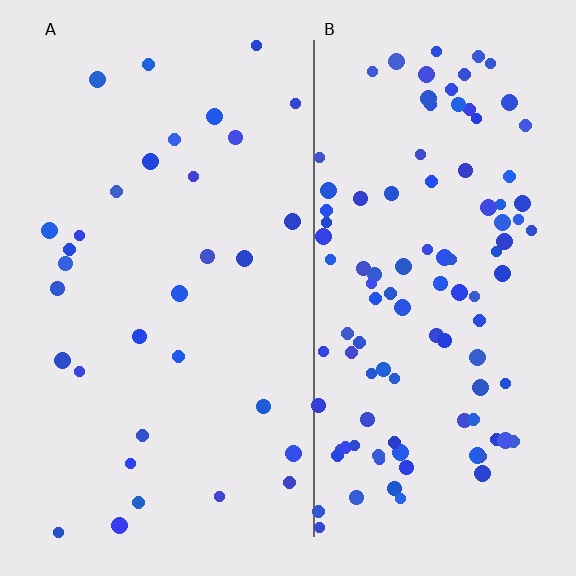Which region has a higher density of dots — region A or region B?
B (the right).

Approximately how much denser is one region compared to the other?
Approximately 3.4× — region B over region A.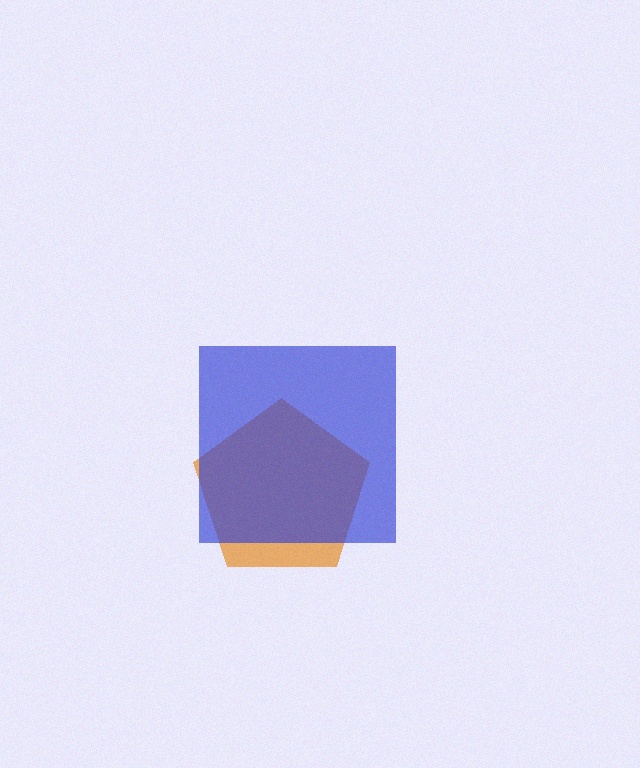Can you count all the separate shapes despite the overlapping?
Yes, there are 2 separate shapes.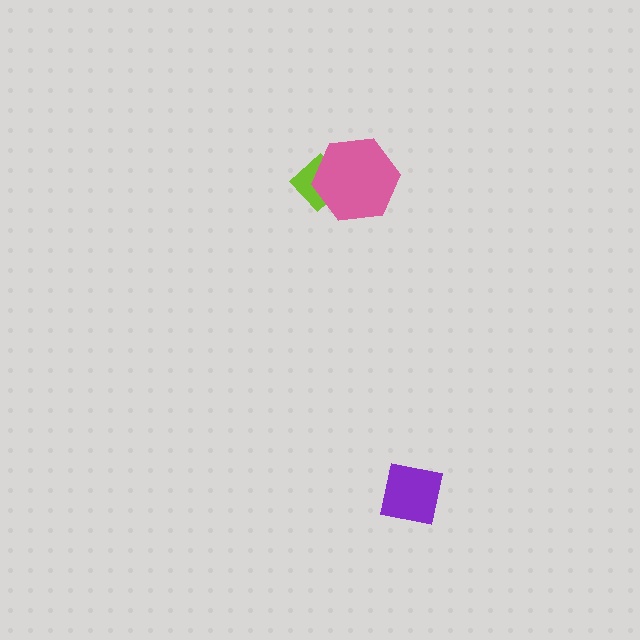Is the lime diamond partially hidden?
Yes, it is partially covered by another shape.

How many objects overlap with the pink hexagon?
1 object overlaps with the pink hexagon.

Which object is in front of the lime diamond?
The pink hexagon is in front of the lime diamond.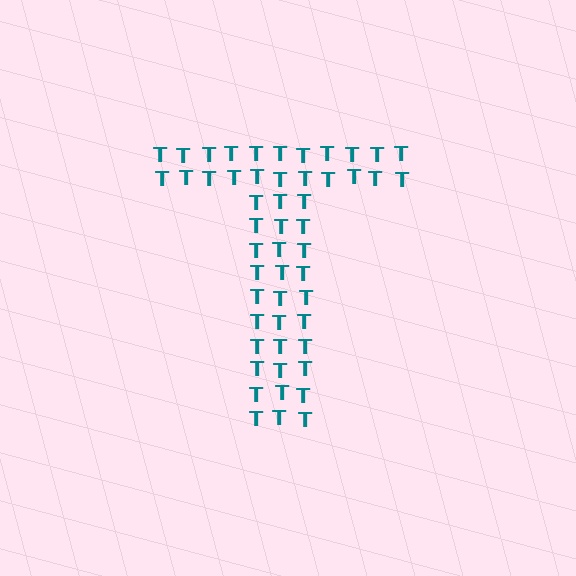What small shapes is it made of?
It is made of small letter T's.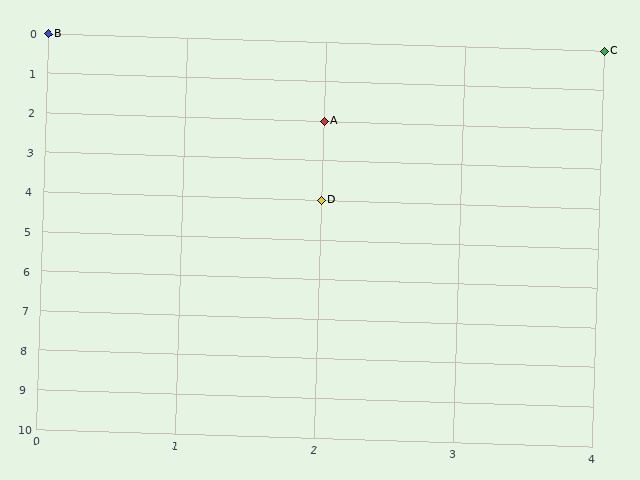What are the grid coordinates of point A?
Point A is at grid coordinates (2, 2).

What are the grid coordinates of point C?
Point C is at grid coordinates (4, 0).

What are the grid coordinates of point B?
Point B is at grid coordinates (0, 0).